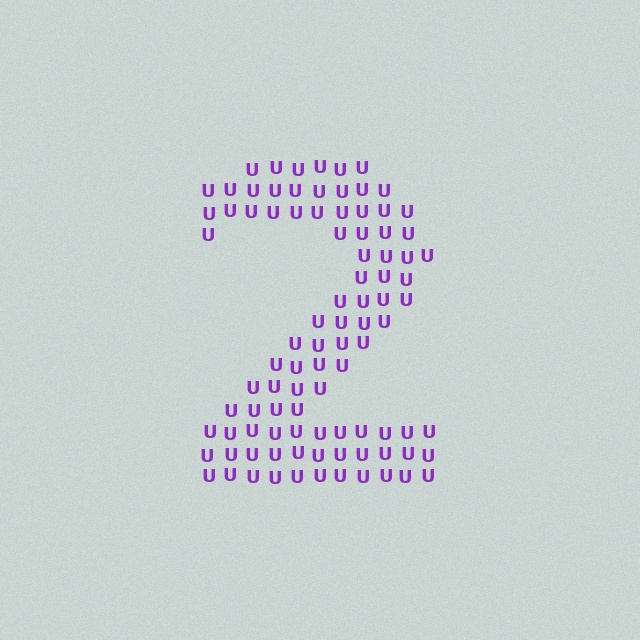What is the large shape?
The large shape is the digit 2.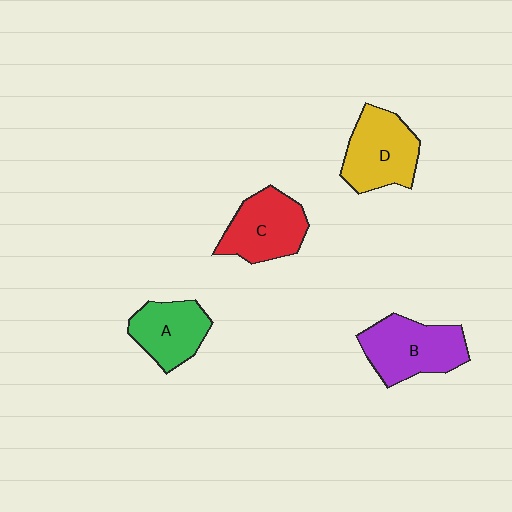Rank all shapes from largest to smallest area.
From largest to smallest: B (purple), D (yellow), C (red), A (green).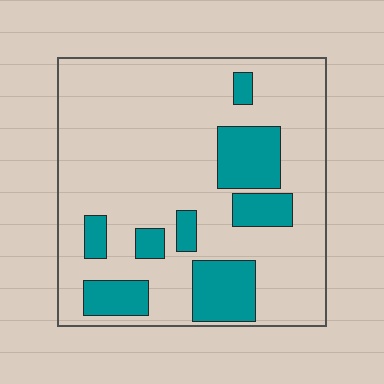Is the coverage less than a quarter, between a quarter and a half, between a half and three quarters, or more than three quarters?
Less than a quarter.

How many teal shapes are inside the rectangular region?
8.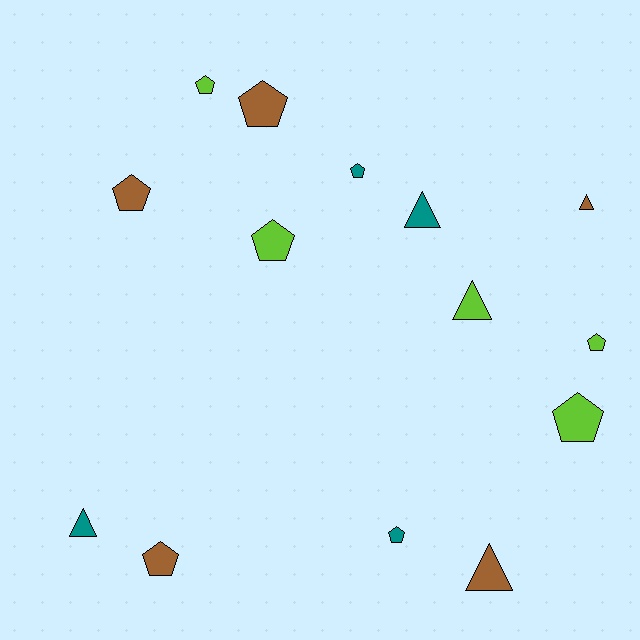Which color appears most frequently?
Brown, with 5 objects.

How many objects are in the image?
There are 14 objects.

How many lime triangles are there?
There is 1 lime triangle.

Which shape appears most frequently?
Pentagon, with 9 objects.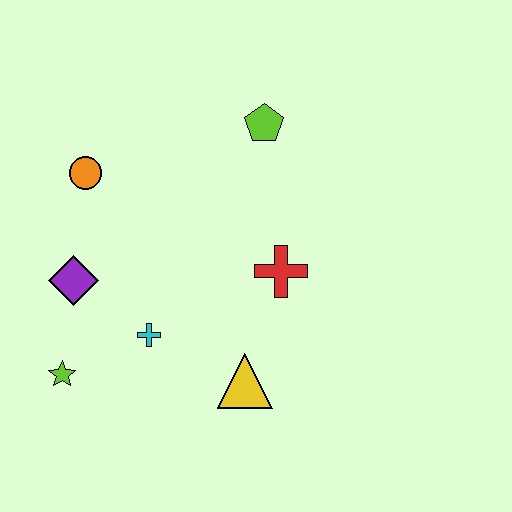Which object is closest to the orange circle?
The purple diamond is closest to the orange circle.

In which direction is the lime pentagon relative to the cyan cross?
The lime pentagon is above the cyan cross.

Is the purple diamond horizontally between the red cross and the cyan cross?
No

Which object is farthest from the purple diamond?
The lime pentagon is farthest from the purple diamond.